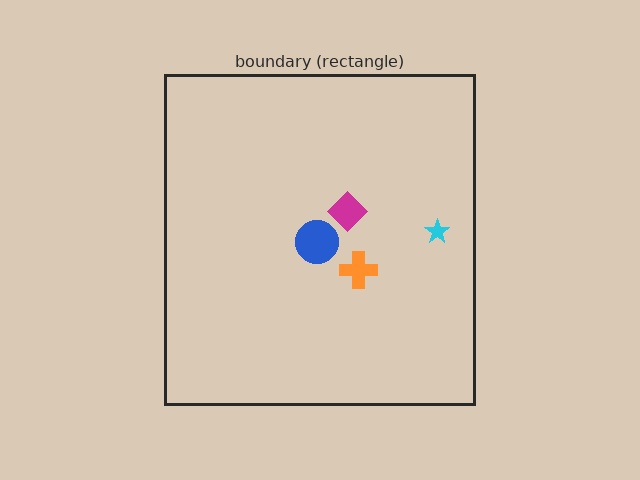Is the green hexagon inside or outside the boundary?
Inside.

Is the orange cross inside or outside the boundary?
Inside.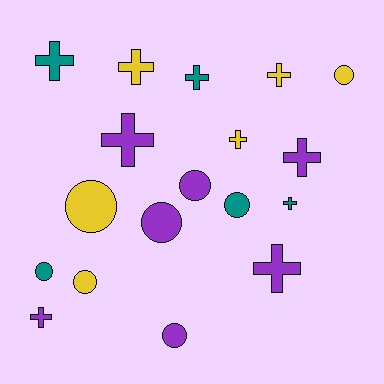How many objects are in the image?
There are 18 objects.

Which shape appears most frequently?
Cross, with 10 objects.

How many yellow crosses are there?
There are 3 yellow crosses.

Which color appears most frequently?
Purple, with 7 objects.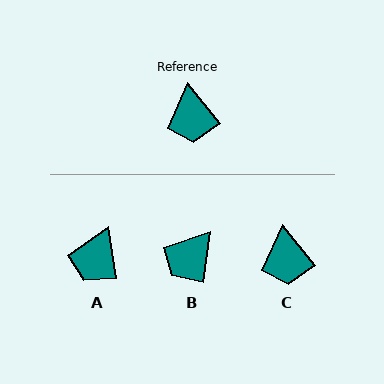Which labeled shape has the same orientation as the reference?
C.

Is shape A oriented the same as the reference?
No, it is off by about 31 degrees.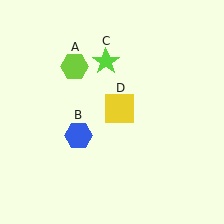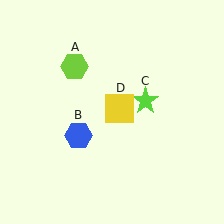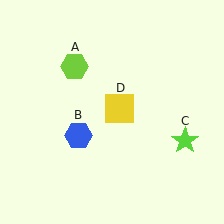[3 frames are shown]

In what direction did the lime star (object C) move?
The lime star (object C) moved down and to the right.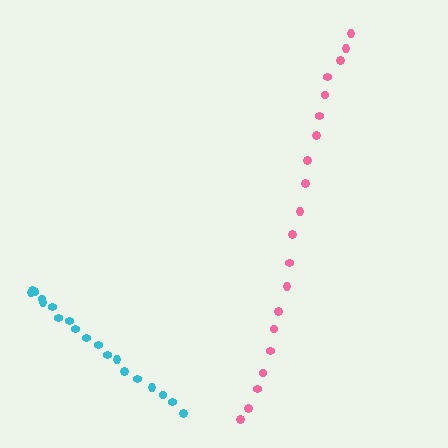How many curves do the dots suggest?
There are 2 distinct paths.